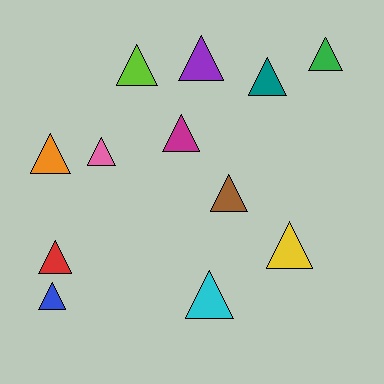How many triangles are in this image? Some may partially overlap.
There are 12 triangles.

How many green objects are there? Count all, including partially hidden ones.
There is 1 green object.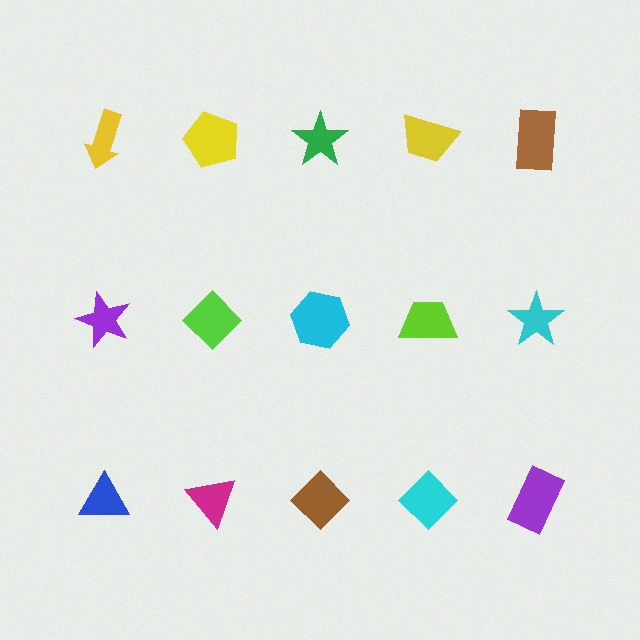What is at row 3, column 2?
A magenta triangle.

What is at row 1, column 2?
A yellow pentagon.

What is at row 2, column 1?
A purple star.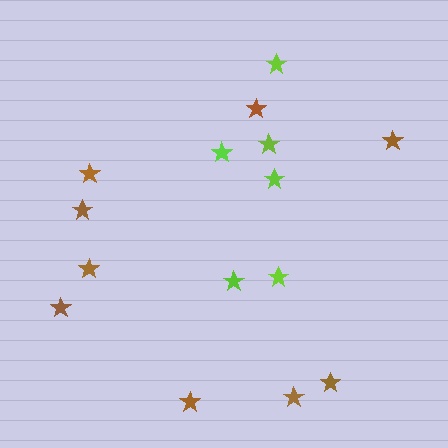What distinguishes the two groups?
There are 2 groups: one group of brown stars (9) and one group of lime stars (6).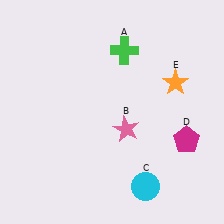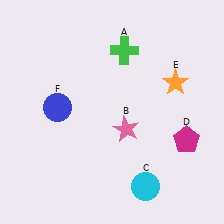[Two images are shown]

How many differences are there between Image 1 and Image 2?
There is 1 difference between the two images.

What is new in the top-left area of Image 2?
A blue circle (F) was added in the top-left area of Image 2.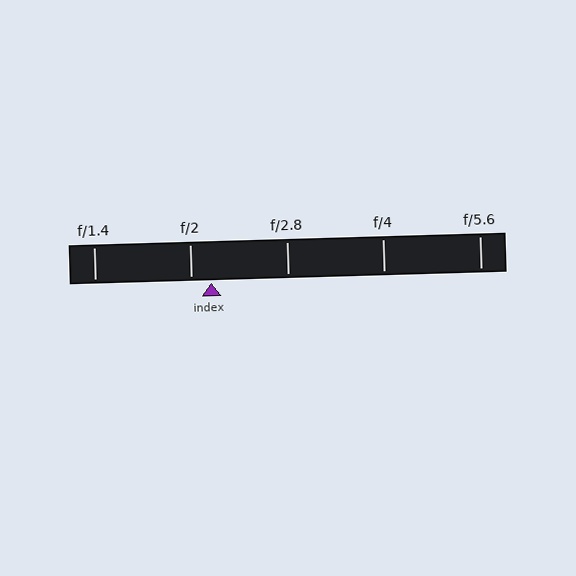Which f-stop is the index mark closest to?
The index mark is closest to f/2.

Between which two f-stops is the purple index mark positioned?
The index mark is between f/2 and f/2.8.